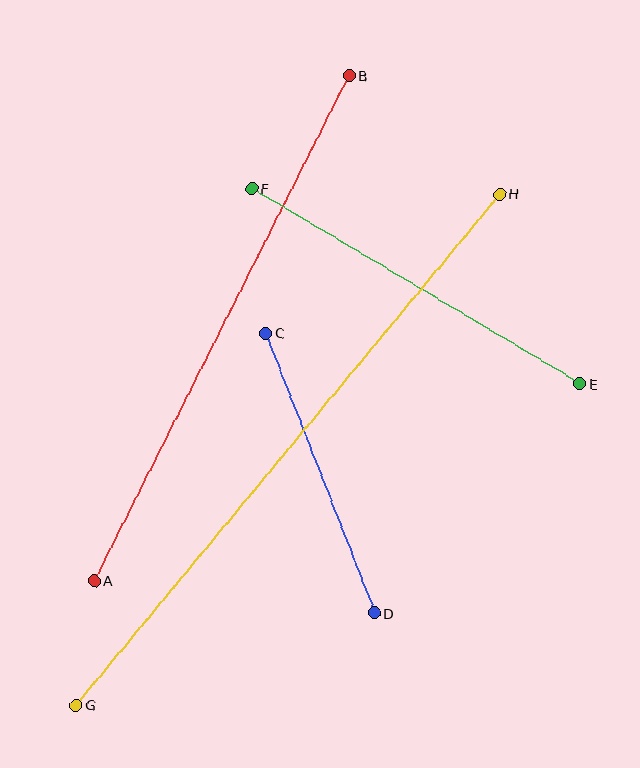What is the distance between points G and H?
The distance is approximately 664 pixels.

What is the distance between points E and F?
The distance is approximately 382 pixels.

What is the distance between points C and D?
The distance is approximately 300 pixels.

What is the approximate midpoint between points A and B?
The midpoint is at approximately (222, 328) pixels.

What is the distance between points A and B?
The distance is approximately 566 pixels.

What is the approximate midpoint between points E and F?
The midpoint is at approximately (416, 286) pixels.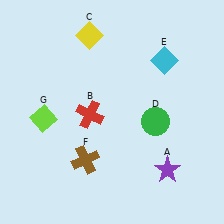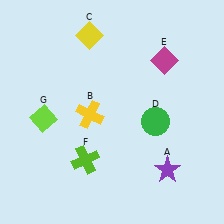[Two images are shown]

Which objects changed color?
B changed from red to yellow. E changed from cyan to magenta. F changed from brown to lime.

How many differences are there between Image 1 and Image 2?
There are 3 differences between the two images.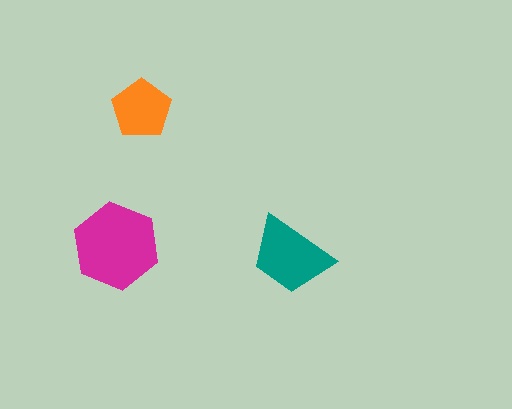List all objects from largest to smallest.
The magenta hexagon, the teal trapezoid, the orange pentagon.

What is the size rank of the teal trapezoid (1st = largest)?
2nd.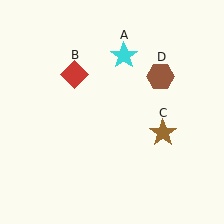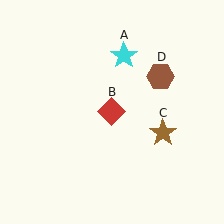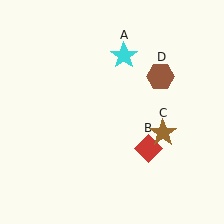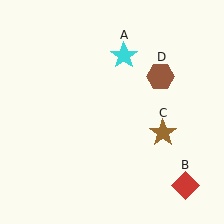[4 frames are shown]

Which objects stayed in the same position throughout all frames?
Cyan star (object A) and brown star (object C) and brown hexagon (object D) remained stationary.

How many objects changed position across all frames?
1 object changed position: red diamond (object B).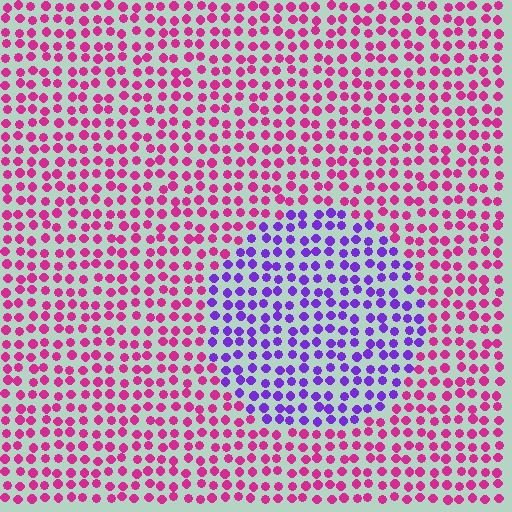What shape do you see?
I see a circle.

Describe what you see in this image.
The image is filled with small magenta elements in a uniform arrangement. A circle-shaped region is visible where the elements are tinted to a slightly different hue, forming a subtle color boundary.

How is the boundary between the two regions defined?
The boundary is defined purely by a slight shift in hue (about 56 degrees). Spacing, size, and orientation are identical on both sides.